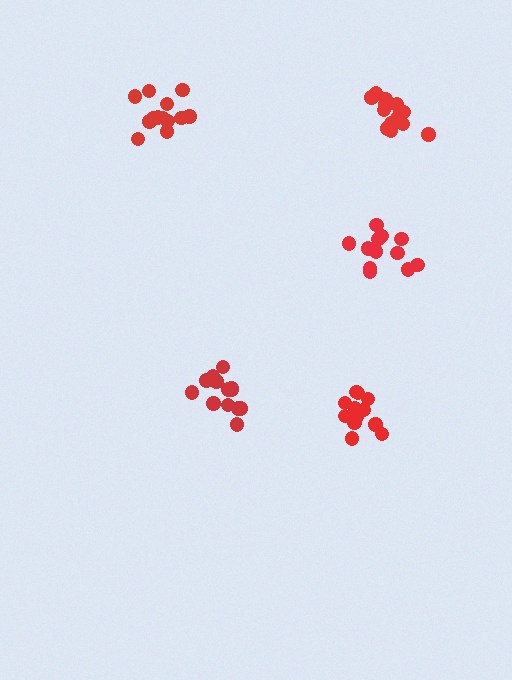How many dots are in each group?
Group 1: 12 dots, Group 2: 13 dots, Group 3: 13 dots, Group 4: 15 dots, Group 5: 13 dots (66 total).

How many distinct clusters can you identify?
There are 5 distinct clusters.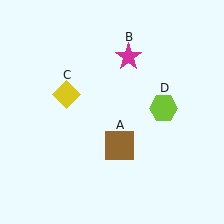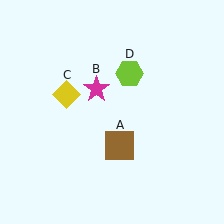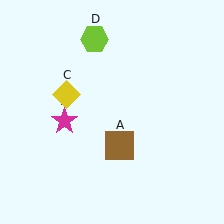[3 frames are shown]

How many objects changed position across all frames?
2 objects changed position: magenta star (object B), lime hexagon (object D).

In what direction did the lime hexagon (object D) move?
The lime hexagon (object D) moved up and to the left.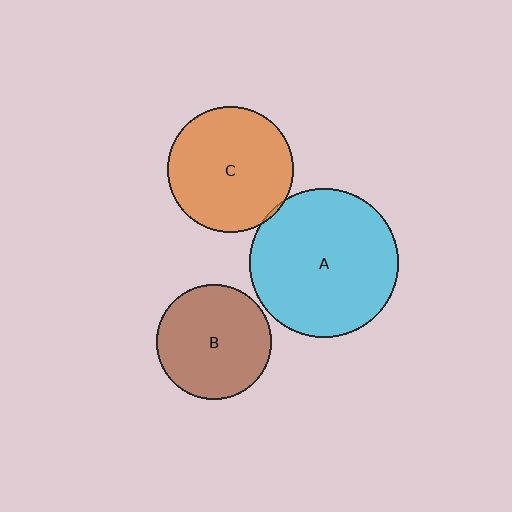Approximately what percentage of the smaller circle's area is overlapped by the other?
Approximately 5%.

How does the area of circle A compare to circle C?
Approximately 1.4 times.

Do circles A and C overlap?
Yes.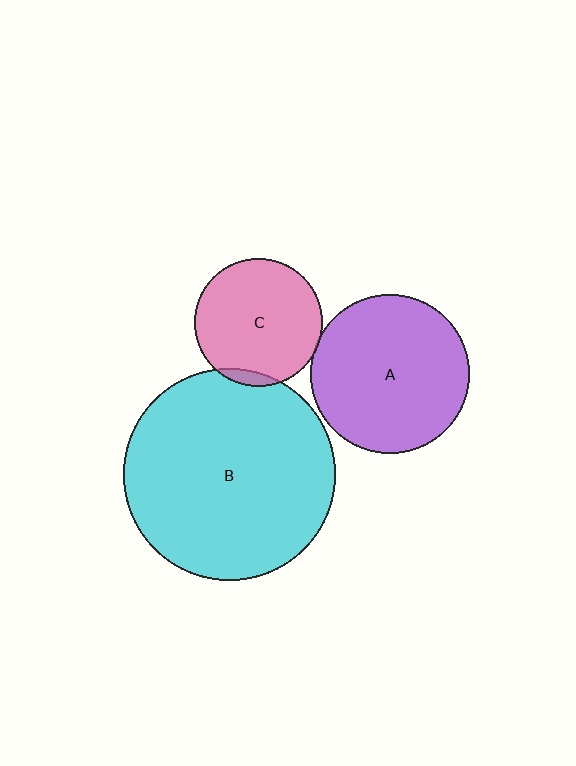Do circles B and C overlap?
Yes.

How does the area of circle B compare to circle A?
Approximately 1.8 times.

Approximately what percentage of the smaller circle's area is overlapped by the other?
Approximately 5%.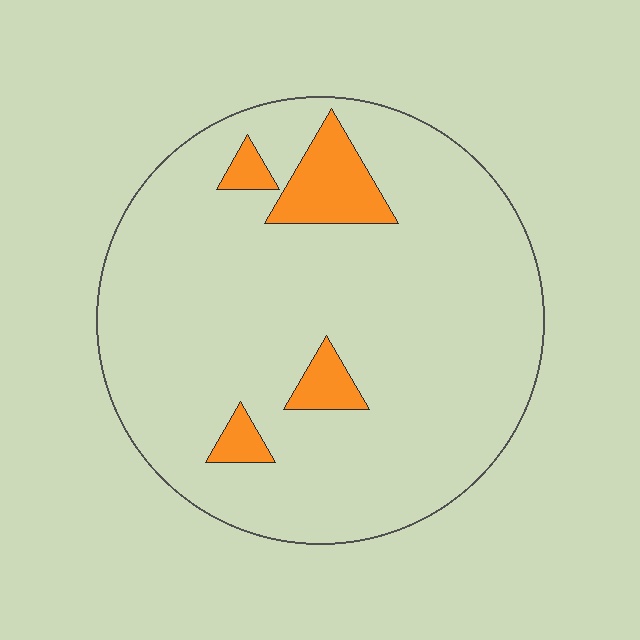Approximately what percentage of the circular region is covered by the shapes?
Approximately 10%.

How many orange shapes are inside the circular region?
4.